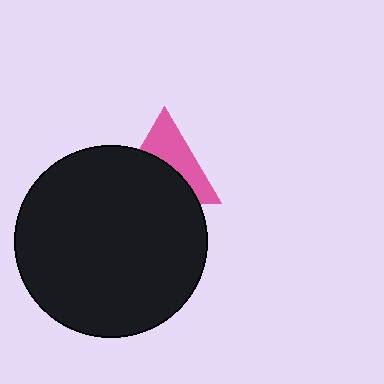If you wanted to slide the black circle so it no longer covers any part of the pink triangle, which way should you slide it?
Slide it down — that is the most direct way to separate the two shapes.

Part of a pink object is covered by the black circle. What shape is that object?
It is a triangle.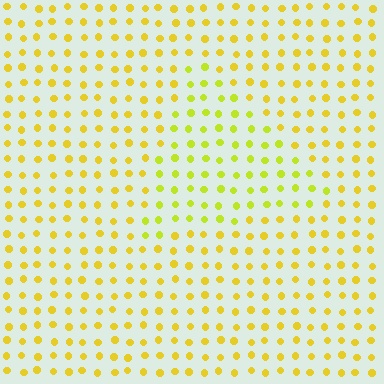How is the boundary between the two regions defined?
The boundary is defined purely by a slight shift in hue (about 22 degrees). Spacing, size, and orientation are identical on both sides.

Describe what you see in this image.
The image is filled with small yellow elements in a uniform arrangement. A triangle-shaped region is visible where the elements are tinted to a slightly different hue, forming a subtle color boundary.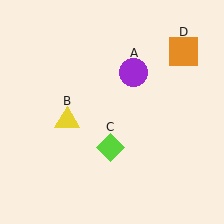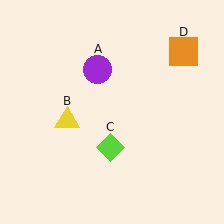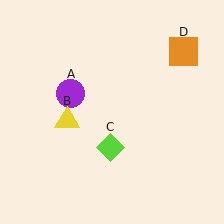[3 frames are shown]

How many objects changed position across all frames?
1 object changed position: purple circle (object A).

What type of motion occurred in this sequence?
The purple circle (object A) rotated counterclockwise around the center of the scene.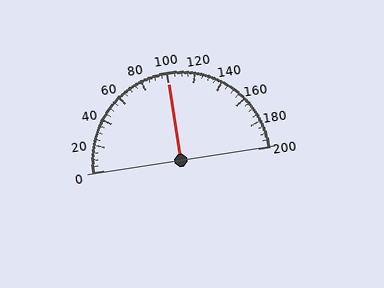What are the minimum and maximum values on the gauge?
The gauge ranges from 0 to 200.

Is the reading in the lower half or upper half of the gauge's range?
The reading is in the upper half of the range (0 to 200).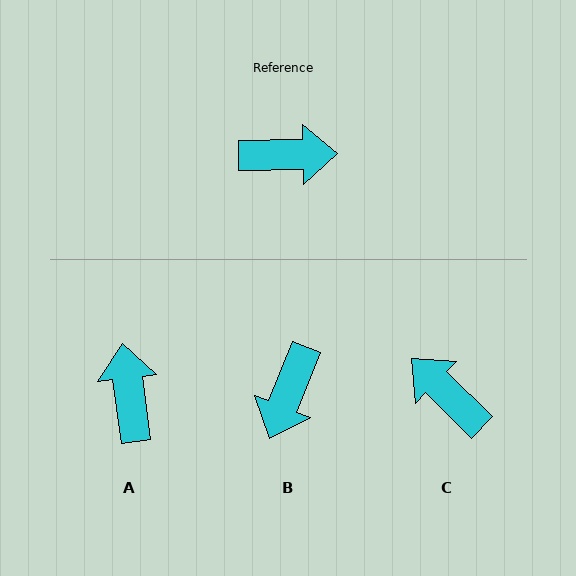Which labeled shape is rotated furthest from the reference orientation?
C, about 135 degrees away.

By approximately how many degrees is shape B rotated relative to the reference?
Approximately 113 degrees clockwise.